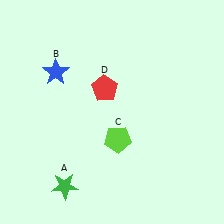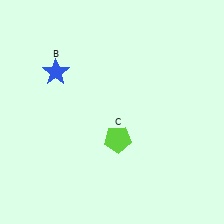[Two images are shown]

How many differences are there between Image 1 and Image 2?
There are 2 differences between the two images.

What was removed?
The red pentagon (D), the green star (A) were removed in Image 2.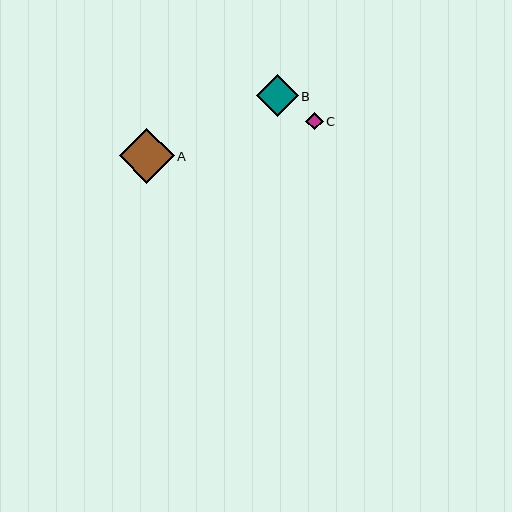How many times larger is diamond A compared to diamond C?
Diamond A is approximately 3.1 times the size of diamond C.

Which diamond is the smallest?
Diamond C is the smallest with a size of approximately 18 pixels.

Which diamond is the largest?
Diamond A is the largest with a size of approximately 55 pixels.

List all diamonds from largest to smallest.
From largest to smallest: A, B, C.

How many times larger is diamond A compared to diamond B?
Diamond A is approximately 1.3 times the size of diamond B.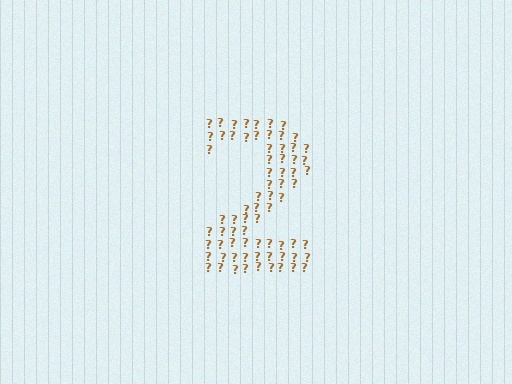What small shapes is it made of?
It is made of small question marks.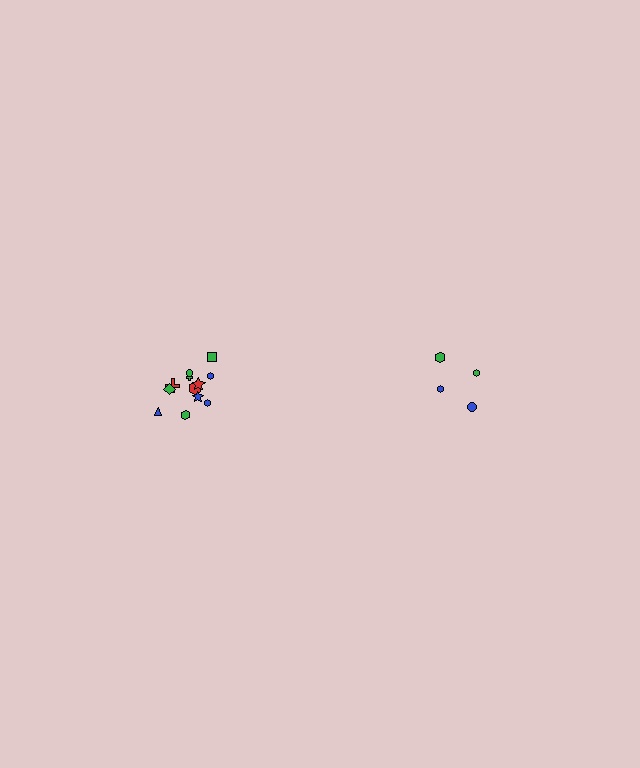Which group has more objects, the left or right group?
The left group.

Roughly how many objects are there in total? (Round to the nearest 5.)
Roughly 15 objects in total.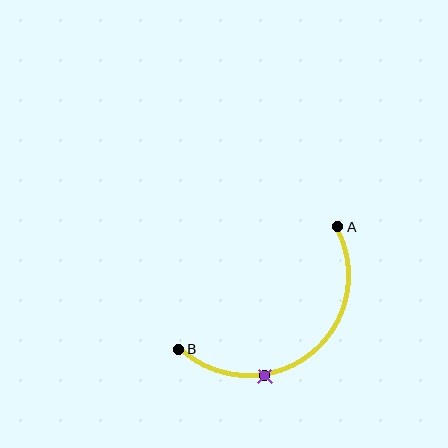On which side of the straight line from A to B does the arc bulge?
The arc bulges below and to the right of the straight line connecting A and B.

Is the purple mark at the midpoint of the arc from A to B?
No. The purple mark lies on the arc but is closer to endpoint B. The arc midpoint would be at the point on the curve equidistant along the arc from both A and B.